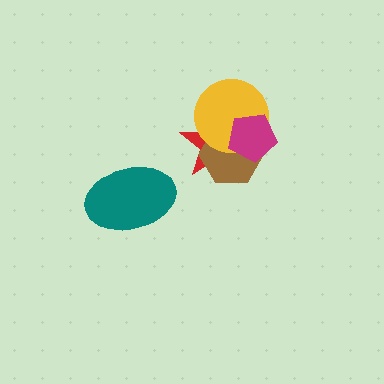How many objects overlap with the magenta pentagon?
3 objects overlap with the magenta pentagon.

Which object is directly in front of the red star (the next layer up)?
The brown hexagon is directly in front of the red star.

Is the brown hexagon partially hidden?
Yes, it is partially covered by another shape.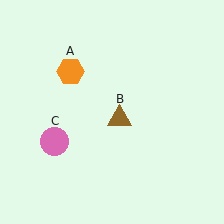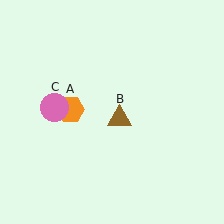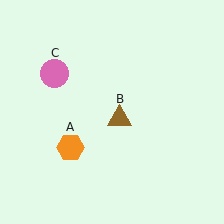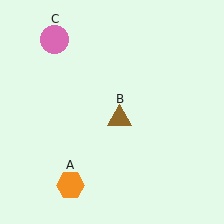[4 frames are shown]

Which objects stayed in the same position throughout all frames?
Brown triangle (object B) remained stationary.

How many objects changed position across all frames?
2 objects changed position: orange hexagon (object A), pink circle (object C).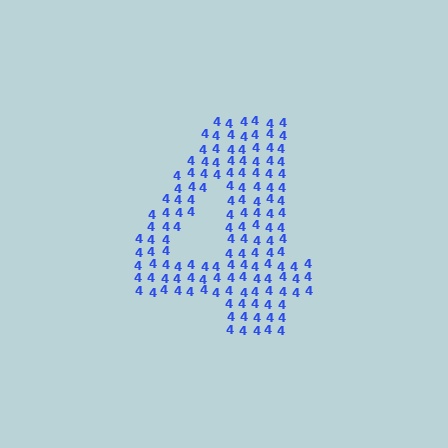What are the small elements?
The small elements are digit 4's.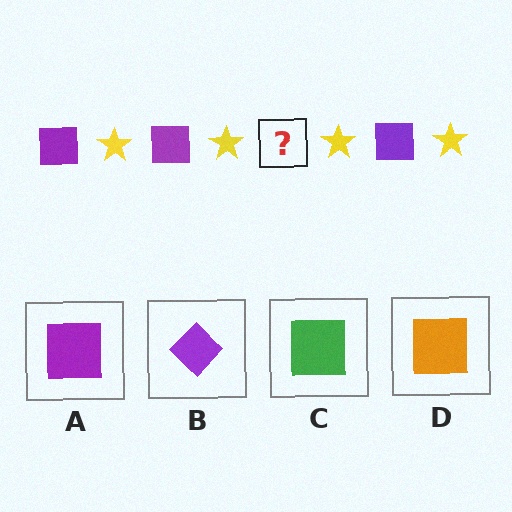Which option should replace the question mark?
Option A.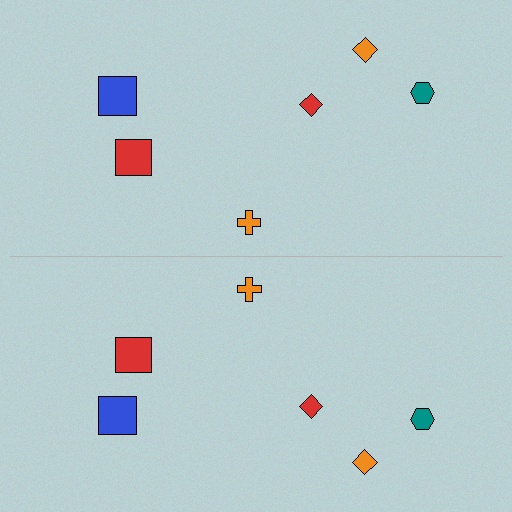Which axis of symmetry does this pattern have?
The pattern has a horizontal axis of symmetry running through the center of the image.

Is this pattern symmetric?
Yes, this pattern has bilateral (reflection) symmetry.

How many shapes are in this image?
There are 12 shapes in this image.